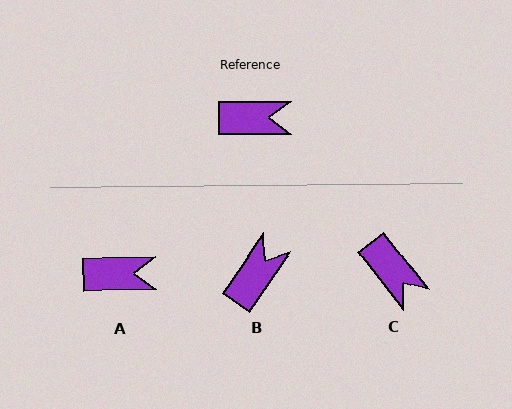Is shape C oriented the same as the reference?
No, it is off by about 52 degrees.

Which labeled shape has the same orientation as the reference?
A.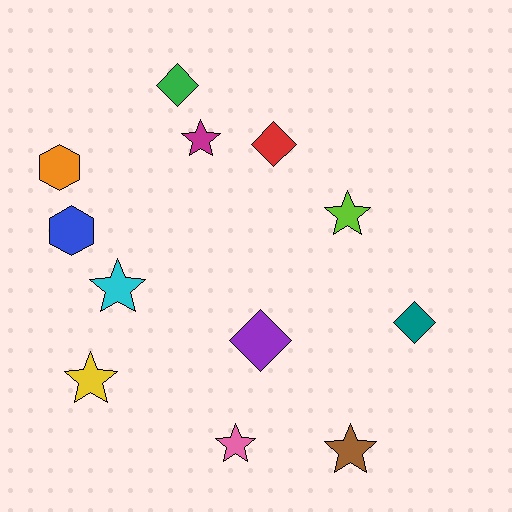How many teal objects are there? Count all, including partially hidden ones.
There is 1 teal object.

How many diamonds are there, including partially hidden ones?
There are 4 diamonds.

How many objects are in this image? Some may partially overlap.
There are 12 objects.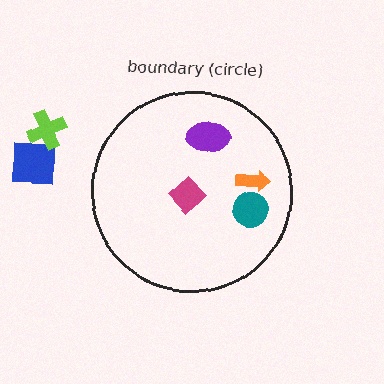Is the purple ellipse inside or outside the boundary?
Inside.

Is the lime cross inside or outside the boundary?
Outside.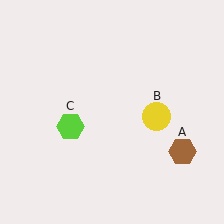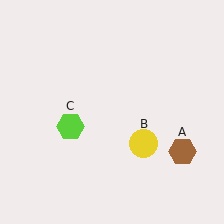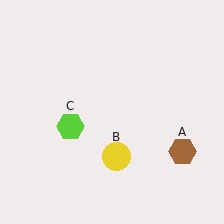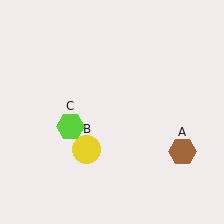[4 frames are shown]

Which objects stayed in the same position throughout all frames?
Brown hexagon (object A) and lime hexagon (object C) remained stationary.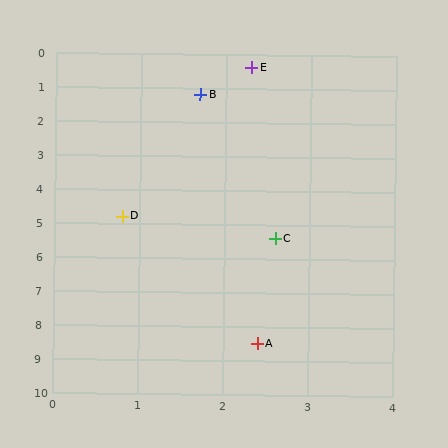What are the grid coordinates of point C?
Point C is at approximately (2.6, 5.4).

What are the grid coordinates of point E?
Point E is at approximately (2.3, 0.4).